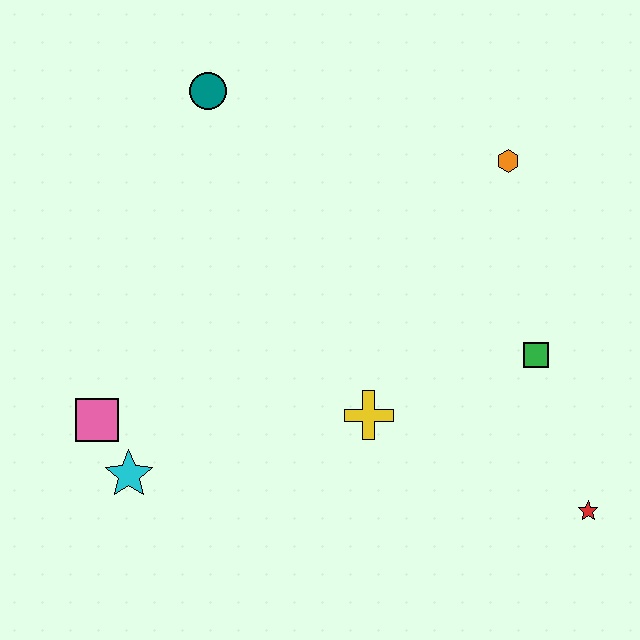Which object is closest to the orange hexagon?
The green square is closest to the orange hexagon.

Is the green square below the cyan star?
No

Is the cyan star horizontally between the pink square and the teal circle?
Yes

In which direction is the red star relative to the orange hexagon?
The red star is below the orange hexagon.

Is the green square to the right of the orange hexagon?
Yes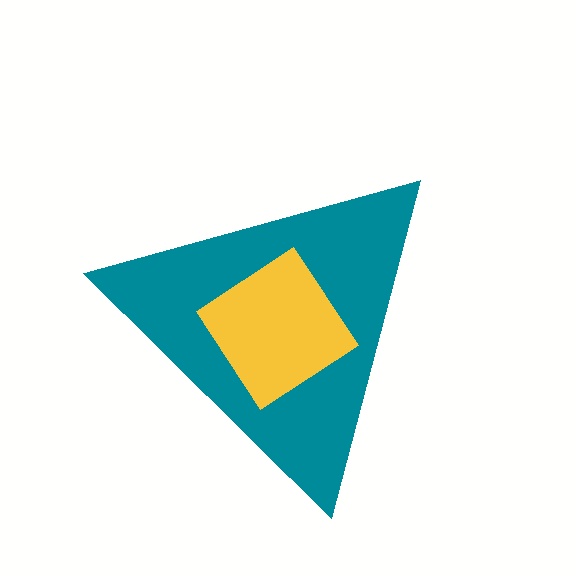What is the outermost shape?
The teal triangle.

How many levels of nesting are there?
2.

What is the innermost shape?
The yellow diamond.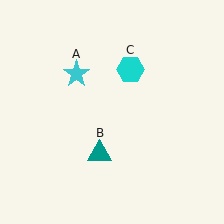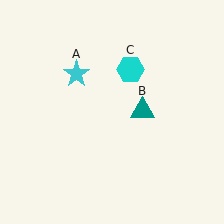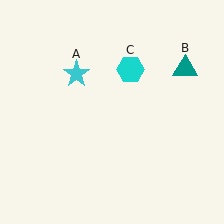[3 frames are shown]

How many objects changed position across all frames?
1 object changed position: teal triangle (object B).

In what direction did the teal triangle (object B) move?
The teal triangle (object B) moved up and to the right.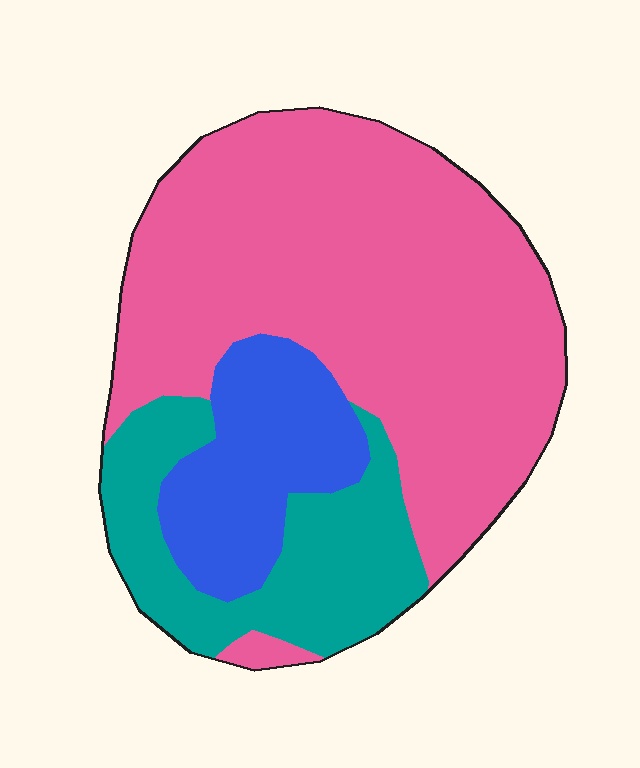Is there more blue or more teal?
Teal.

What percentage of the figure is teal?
Teal takes up less than a quarter of the figure.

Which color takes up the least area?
Blue, at roughly 15%.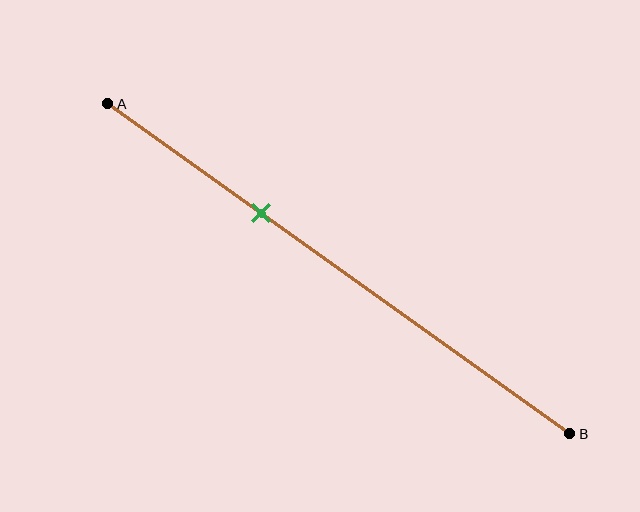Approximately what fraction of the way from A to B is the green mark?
The green mark is approximately 35% of the way from A to B.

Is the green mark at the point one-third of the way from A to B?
Yes, the mark is approximately at the one-third point.